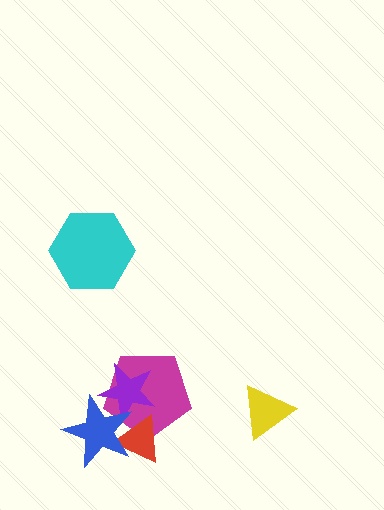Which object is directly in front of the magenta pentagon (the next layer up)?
The purple star is directly in front of the magenta pentagon.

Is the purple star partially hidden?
Yes, it is partially covered by another shape.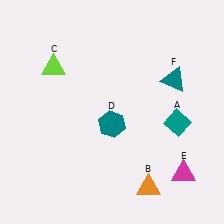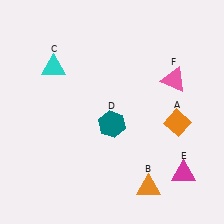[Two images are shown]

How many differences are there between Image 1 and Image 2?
There are 3 differences between the two images.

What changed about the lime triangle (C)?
In Image 1, C is lime. In Image 2, it changed to cyan.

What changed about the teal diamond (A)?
In Image 1, A is teal. In Image 2, it changed to orange.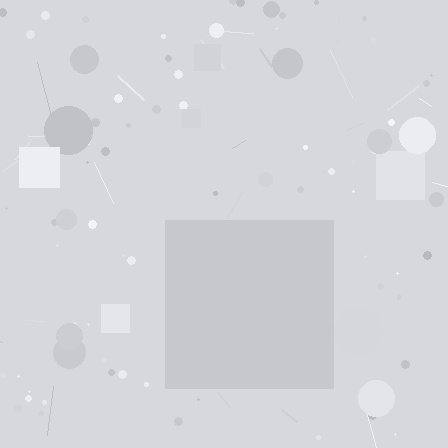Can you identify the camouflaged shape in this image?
The camouflaged shape is a square.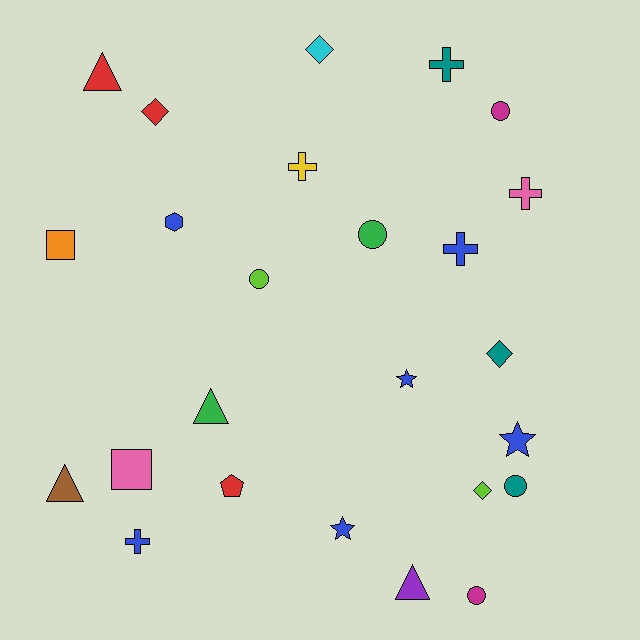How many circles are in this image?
There are 5 circles.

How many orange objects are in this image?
There is 1 orange object.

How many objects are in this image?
There are 25 objects.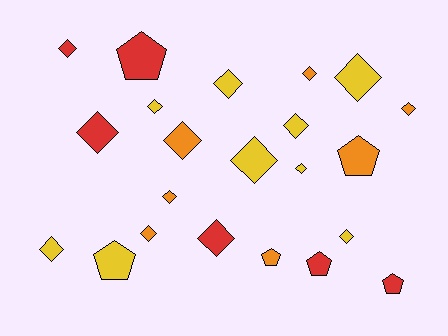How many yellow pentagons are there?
There is 1 yellow pentagon.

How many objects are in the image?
There are 22 objects.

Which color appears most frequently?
Yellow, with 9 objects.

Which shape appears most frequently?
Diamond, with 16 objects.